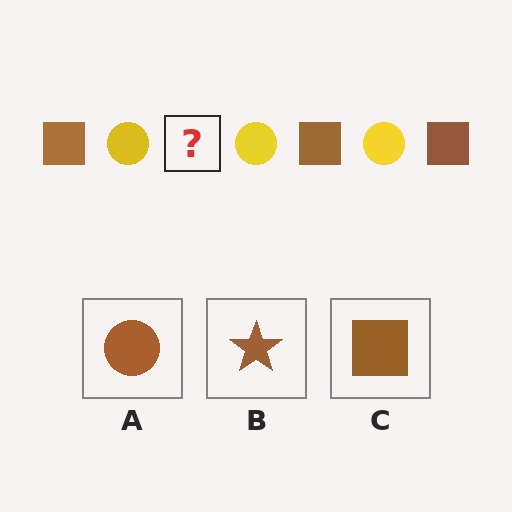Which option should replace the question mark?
Option C.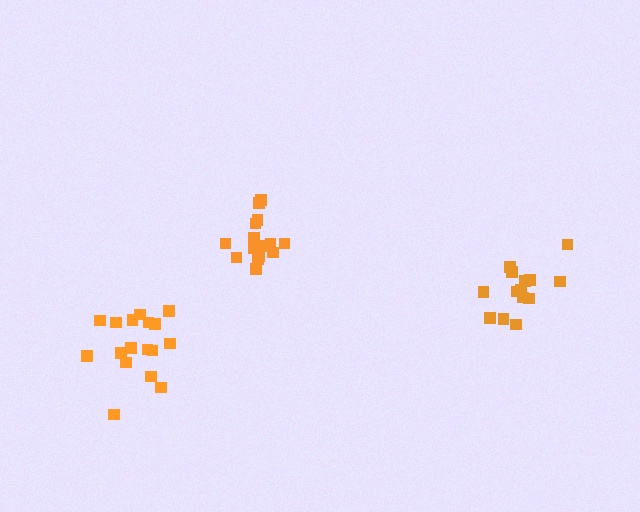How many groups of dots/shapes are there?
There are 3 groups.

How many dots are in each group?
Group 1: 15 dots, Group 2: 14 dots, Group 3: 17 dots (46 total).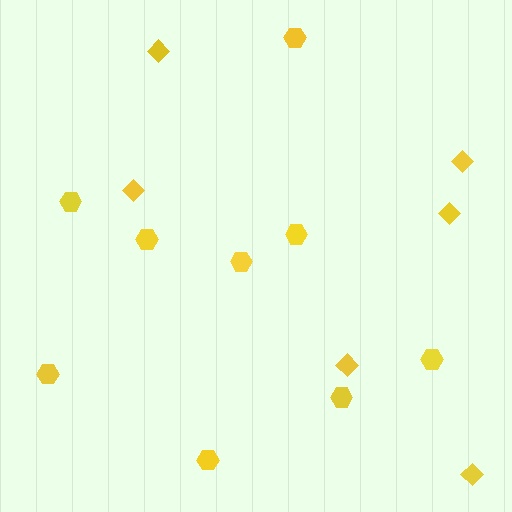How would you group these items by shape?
There are 2 groups: one group of hexagons (9) and one group of diamonds (6).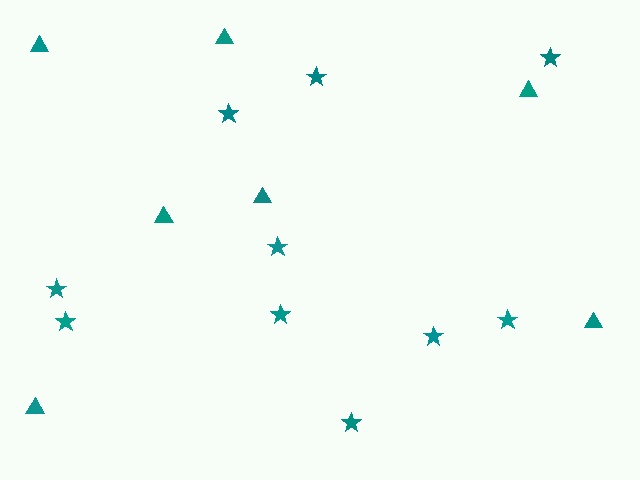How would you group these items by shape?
There are 2 groups: one group of stars (10) and one group of triangles (7).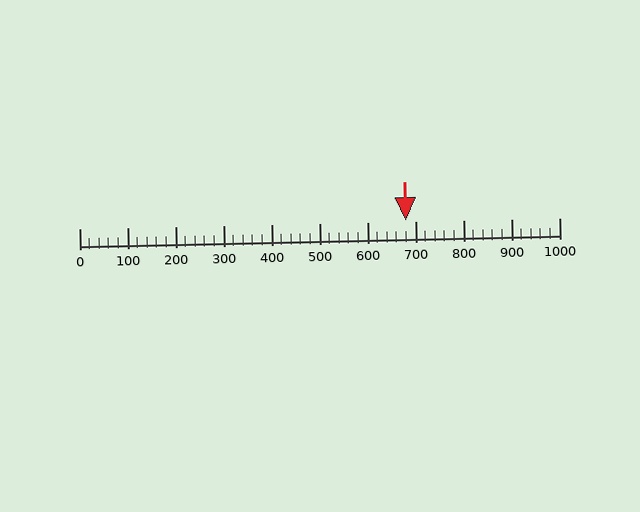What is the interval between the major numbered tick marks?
The major tick marks are spaced 100 units apart.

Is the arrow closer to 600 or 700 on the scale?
The arrow is closer to 700.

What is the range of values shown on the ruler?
The ruler shows values from 0 to 1000.